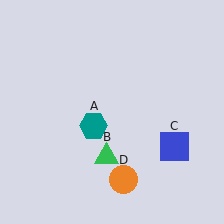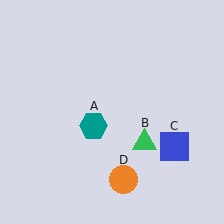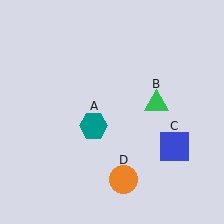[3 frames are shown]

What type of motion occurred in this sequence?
The green triangle (object B) rotated counterclockwise around the center of the scene.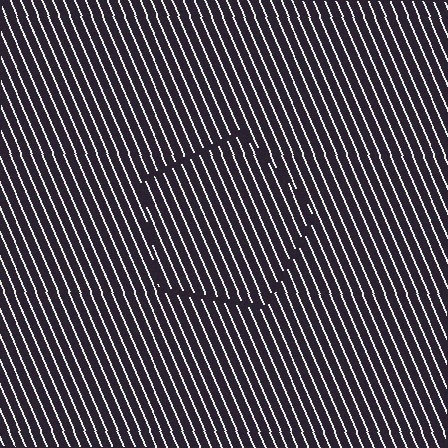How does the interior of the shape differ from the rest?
The interior of the shape contains the same grating, shifted by half a period — the contour is defined by the phase discontinuity where line-ends from the inner and outer gratings abut.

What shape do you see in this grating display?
An illusory pentagon. The interior of the shape contains the same grating, shifted by half a period — the contour is defined by the phase discontinuity where line-ends from the inner and outer gratings abut.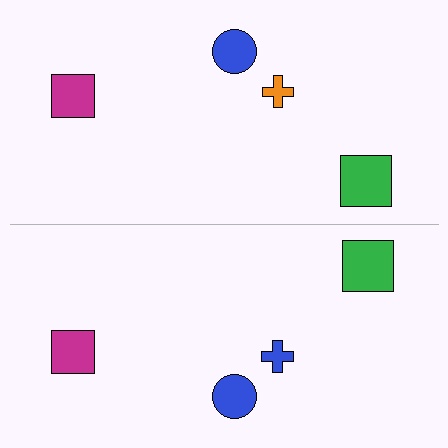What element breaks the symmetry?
The blue cross on the bottom side breaks the symmetry — its mirror counterpart is orange.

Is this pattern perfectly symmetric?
No, the pattern is not perfectly symmetric. The blue cross on the bottom side breaks the symmetry — its mirror counterpart is orange.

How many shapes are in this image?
There are 8 shapes in this image.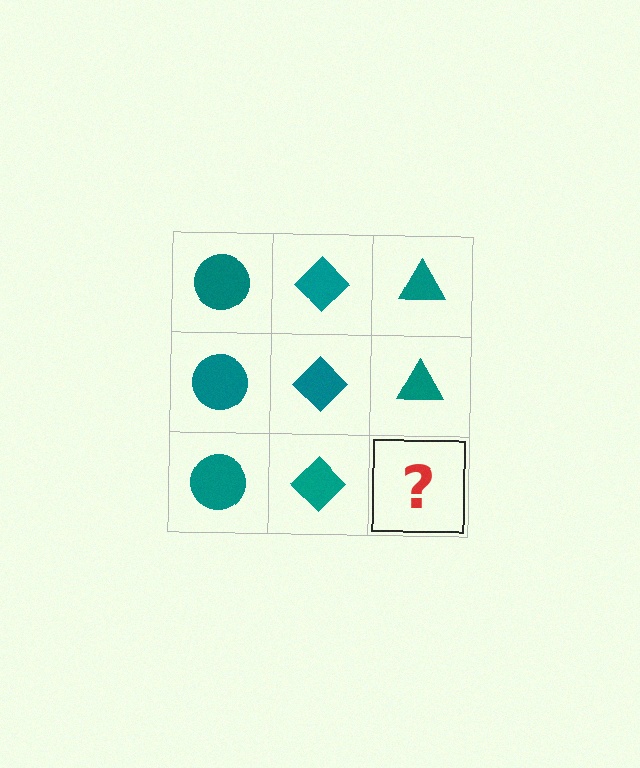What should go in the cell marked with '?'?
The missing cell should contain a teal triangle.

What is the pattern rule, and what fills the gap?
The rule is that each column has a consistent shape. The gap should be filled with a teal triangle.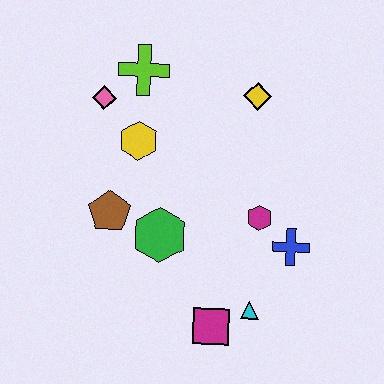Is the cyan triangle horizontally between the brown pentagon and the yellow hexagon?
No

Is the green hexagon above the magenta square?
Yes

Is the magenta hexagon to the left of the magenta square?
No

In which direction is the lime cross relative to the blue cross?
The lime cross is above the blue cross.